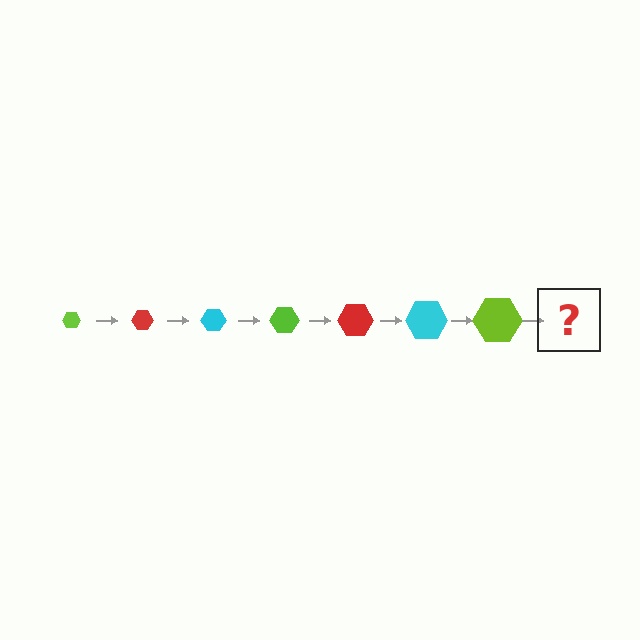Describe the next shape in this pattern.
It should be a red hexagon, larger than the previous one.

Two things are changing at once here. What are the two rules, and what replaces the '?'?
The two rules are that the hexagon grows larger each step and the color cycles through lime, red, and cyan. The '?' should be a red hexagon, larger than the previous one.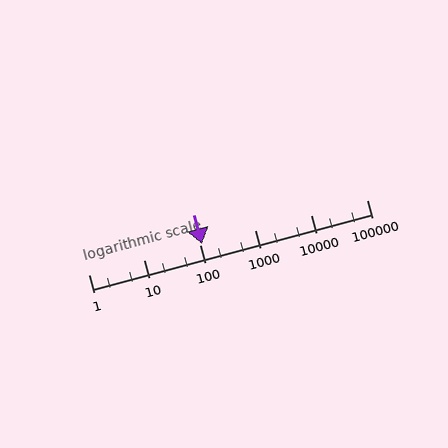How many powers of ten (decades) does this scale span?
The scale spans 5 decades, from 1 to 100000.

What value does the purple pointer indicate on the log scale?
The pointer indicates approximately 110.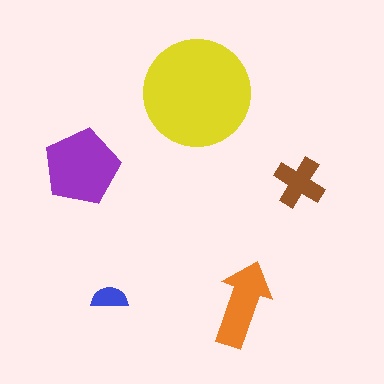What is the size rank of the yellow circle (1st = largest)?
1st.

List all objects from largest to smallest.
The yellow circle, the purple pentagon, the orange arrow, the brown cross, the blue semicircle.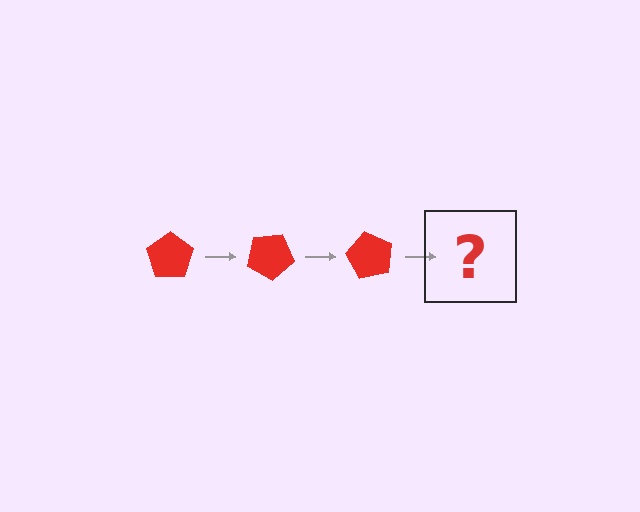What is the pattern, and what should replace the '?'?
The pattern is that the pentagon rotates 30 degrees each step. The '?' should be a red pentagon rotated 90 degrees.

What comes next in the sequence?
The next element should be a red pentagon rotated 90 degrees.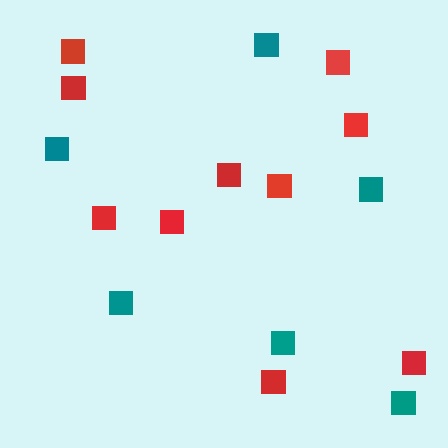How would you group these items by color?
There are 2 groups: one group of red squares (10) and one group of teal squares (6).